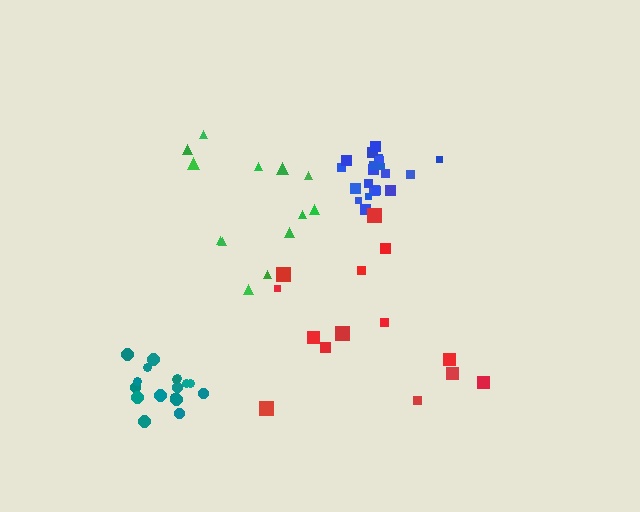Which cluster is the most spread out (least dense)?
Red.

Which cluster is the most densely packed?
Blue.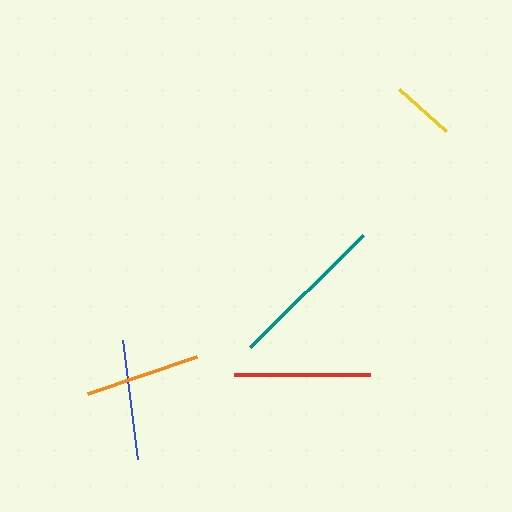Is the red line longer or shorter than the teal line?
The teal line is longer than the red line.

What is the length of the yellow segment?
The yellow segment is approximately 63 pixels long.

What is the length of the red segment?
The red segment is approximately 137 pixels long.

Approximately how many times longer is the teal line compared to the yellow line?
The teal line is approximately 2.5 times the length of the yellow line.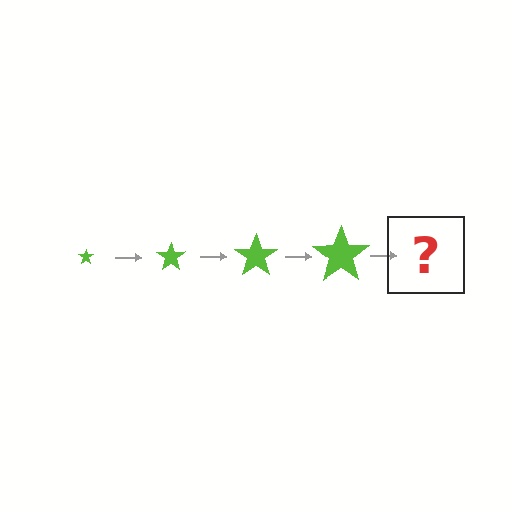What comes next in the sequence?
The next element should be a lime star, larger than the previous one.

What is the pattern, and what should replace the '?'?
The pattern is that the star gets progressively larger each step. The '?' should be a lime star, larger than the previous one.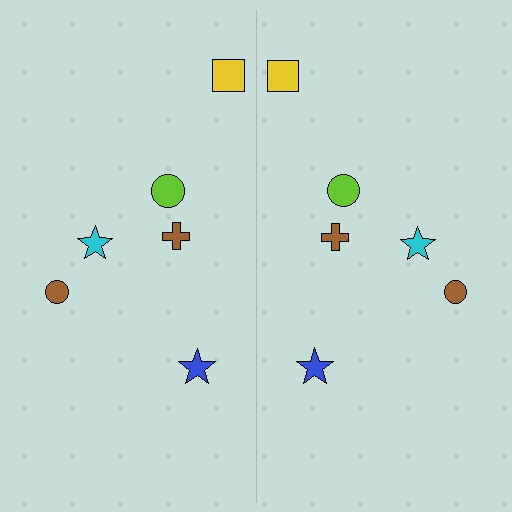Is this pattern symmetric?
Yes, this pattern has bilateral (reflection) symmetry.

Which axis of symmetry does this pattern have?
The pattern has a vertical axis of symmetry running through the center of the image.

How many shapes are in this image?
There are 12 shapes in this image.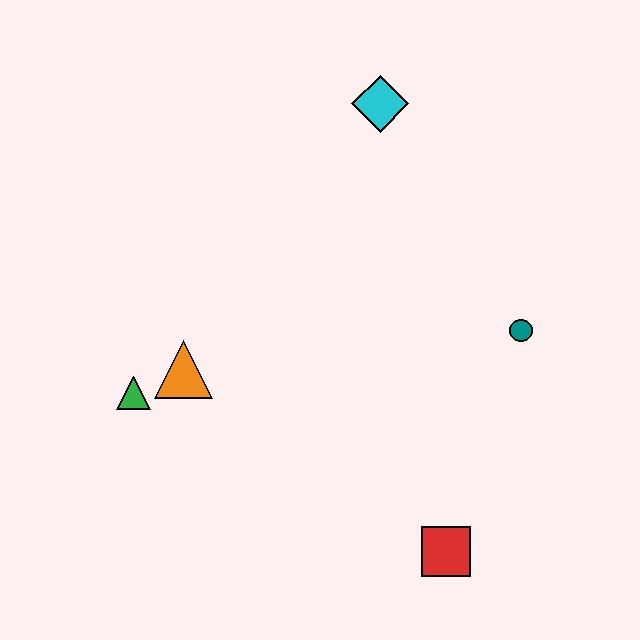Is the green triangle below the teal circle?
Yes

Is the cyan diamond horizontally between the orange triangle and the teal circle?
Yes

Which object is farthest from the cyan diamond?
The red square is farthest from the cyan diamond.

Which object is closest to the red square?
The teal circle is closest to the red square.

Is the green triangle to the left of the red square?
Yes